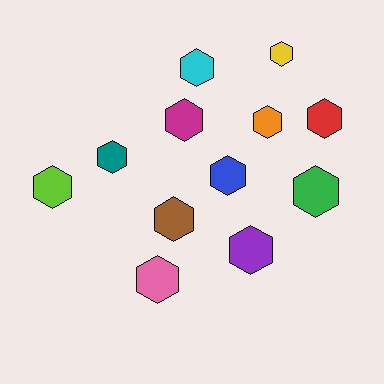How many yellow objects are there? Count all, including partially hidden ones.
There is 1 yellow object.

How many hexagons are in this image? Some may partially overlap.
There are 12 hexagons.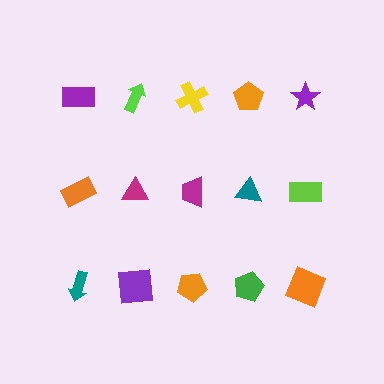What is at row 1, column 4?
An orange pentagon.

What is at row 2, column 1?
An orange rectangle.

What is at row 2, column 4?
A teal triangle.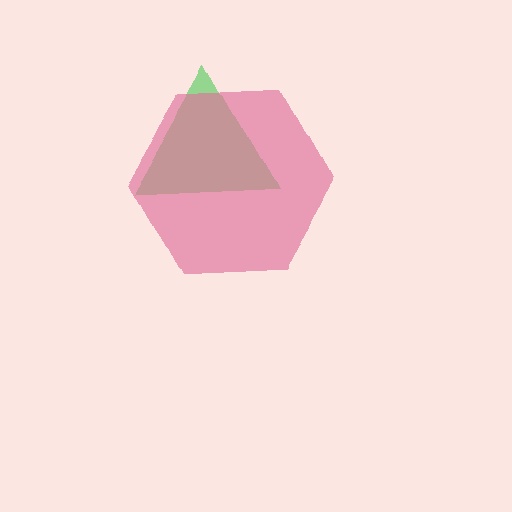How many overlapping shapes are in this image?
There are 2 overlapping shapes in the image.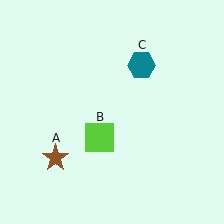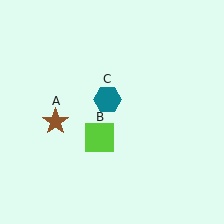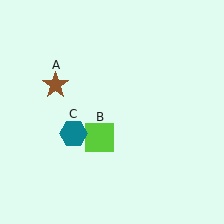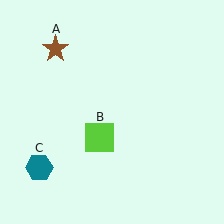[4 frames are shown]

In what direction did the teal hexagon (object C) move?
The teal hexagon (object C) moved down and to the left.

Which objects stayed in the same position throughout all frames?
Lime square (object B) remained stationary.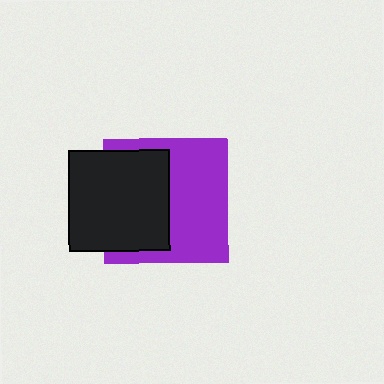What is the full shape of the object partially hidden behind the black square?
The partially hidden object is a purple square.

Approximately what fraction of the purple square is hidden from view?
Roughly 43% of the purple square is hidden behind the black square.